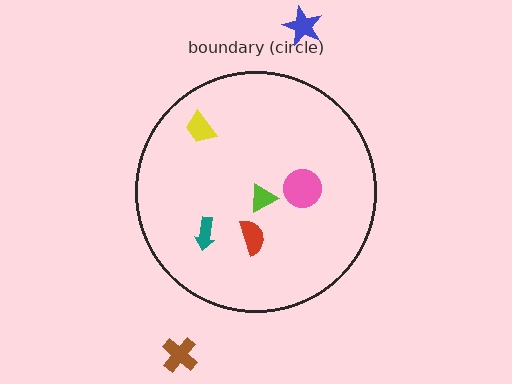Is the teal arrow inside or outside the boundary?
Inside.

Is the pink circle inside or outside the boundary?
Inside.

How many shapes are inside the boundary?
5 inside, 2 outside.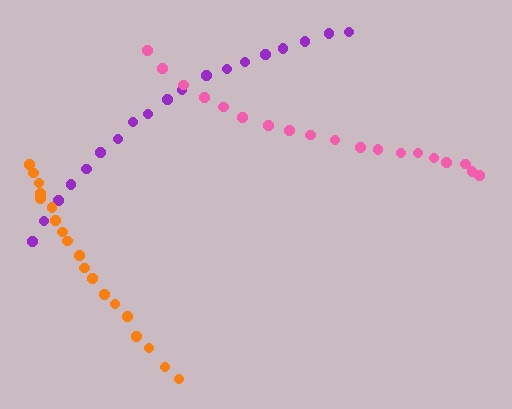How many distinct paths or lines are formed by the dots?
There are 3 distinct paths.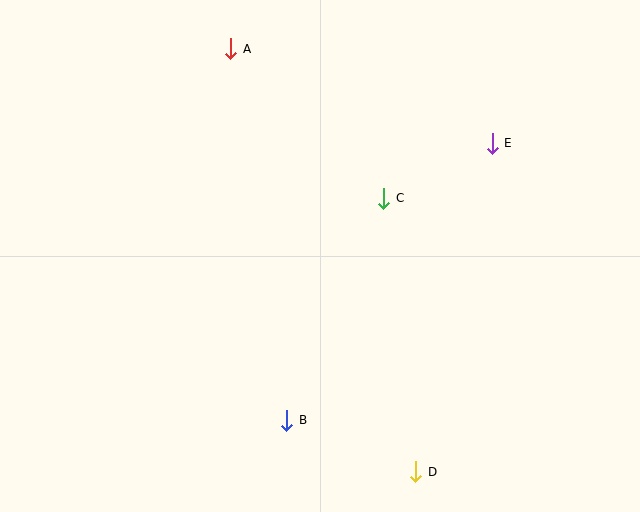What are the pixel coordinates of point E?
Point E is at (492, 144).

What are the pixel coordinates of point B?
Point B is at (287, 420).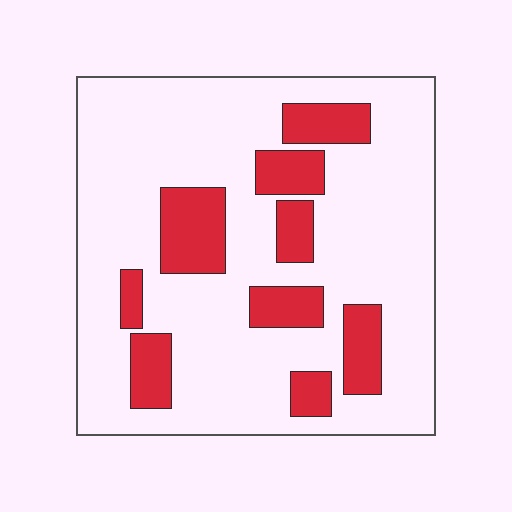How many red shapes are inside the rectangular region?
9.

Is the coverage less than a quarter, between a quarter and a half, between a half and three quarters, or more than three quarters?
Less than a quarter.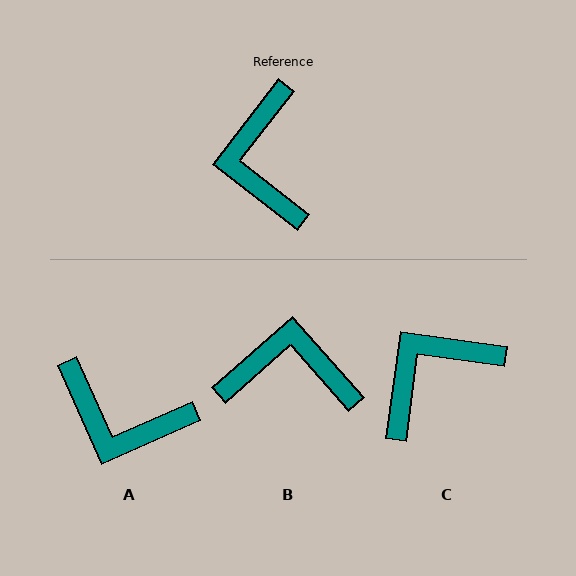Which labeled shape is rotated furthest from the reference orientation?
B, about 101 degrees away.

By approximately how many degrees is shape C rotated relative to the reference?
Approximately 60 degrees clockwise.